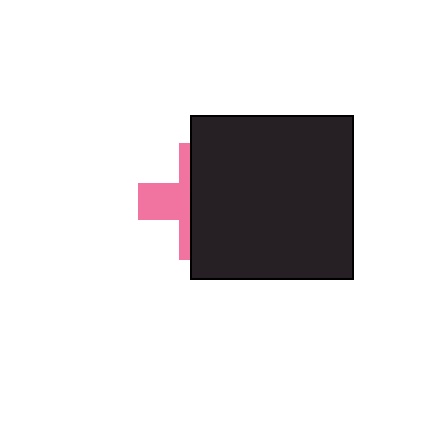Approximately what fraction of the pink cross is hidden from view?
Roughly 63% of the pink cross is hidden behind the black square.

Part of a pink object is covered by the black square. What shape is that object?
It is a cross.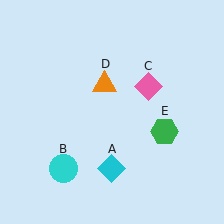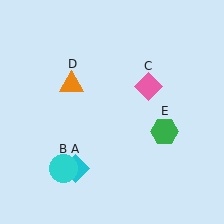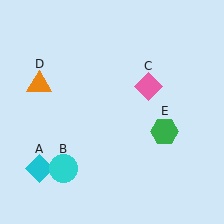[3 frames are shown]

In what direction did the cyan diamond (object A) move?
The cyan diamond (object A) moved left.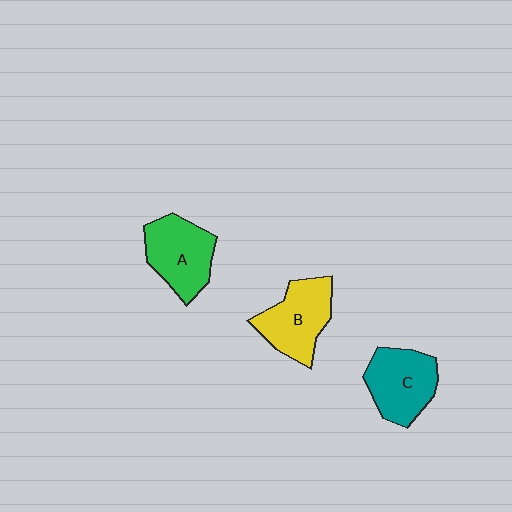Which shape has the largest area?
Shape B (yellow).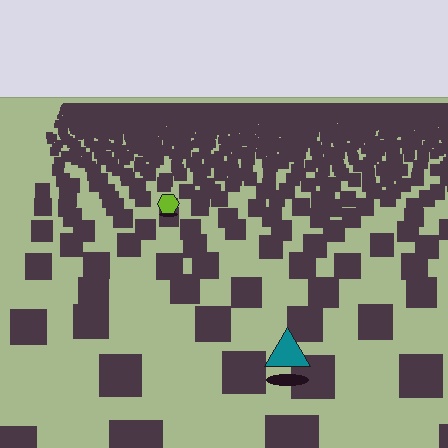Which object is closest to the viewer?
The teal triangle is closest. The texture marks near it are larger and more spread out.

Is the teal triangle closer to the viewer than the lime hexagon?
Yes. The teal triangle is closer — you can tell from the texture gradient: the ground texture is coarser near it.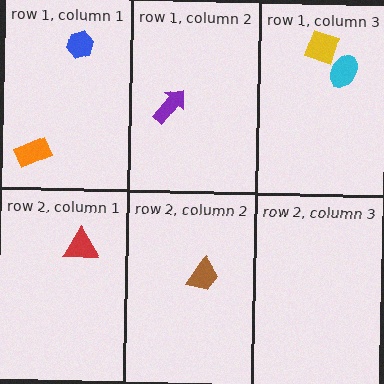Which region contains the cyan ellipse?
The row 1, column 3 region.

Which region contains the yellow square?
The row 1, column 3 region.